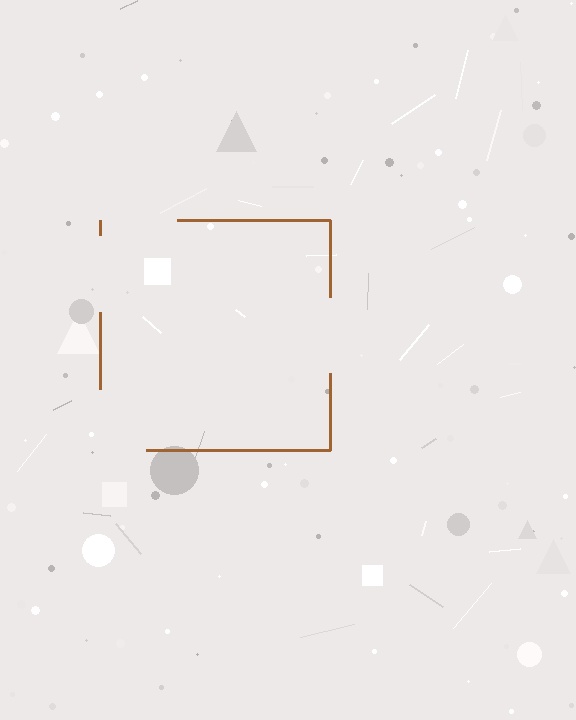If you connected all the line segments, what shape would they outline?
They would outline a square.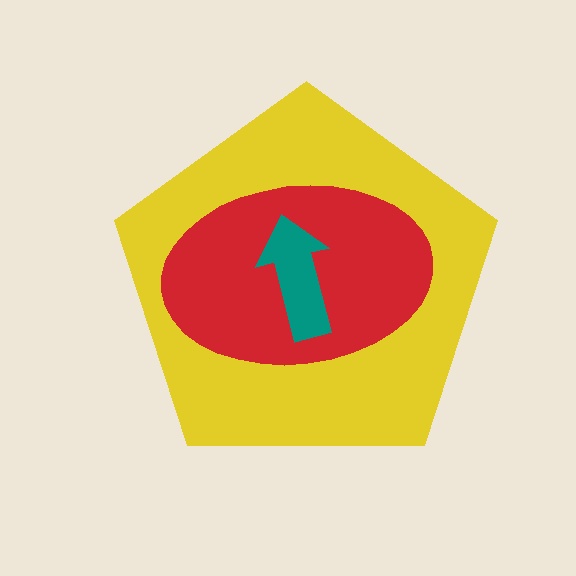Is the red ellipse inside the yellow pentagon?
Yes.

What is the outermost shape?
The yellow pentagon.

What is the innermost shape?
The teal arrow.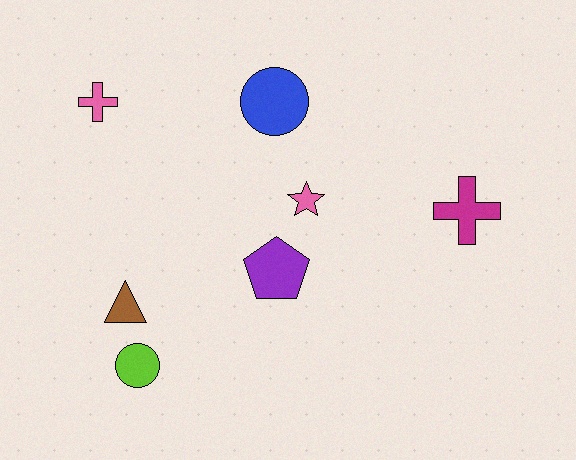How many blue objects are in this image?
There is 1 blue object.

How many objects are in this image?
There are 7 objects.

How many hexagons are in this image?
There are no hexagons.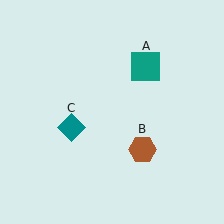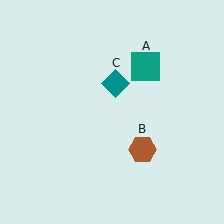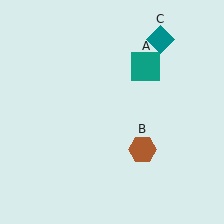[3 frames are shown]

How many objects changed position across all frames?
1 object changed position: teal diamond (object C).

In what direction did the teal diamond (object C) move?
The teal diamond (object C) moved up and to the right.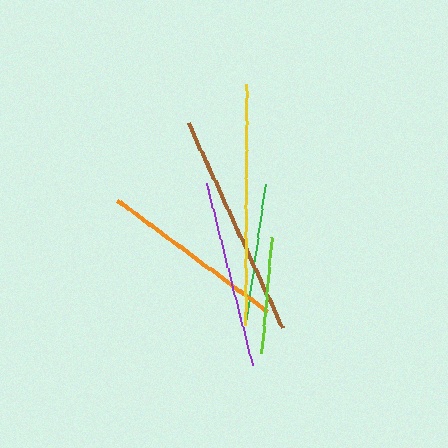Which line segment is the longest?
The yellow line is the longest at approximately 241 pixels.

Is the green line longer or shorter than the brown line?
The brown line is longer than the green line.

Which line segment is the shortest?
The lime line is the shortest at approximately 116 pixels.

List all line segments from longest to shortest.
From longest to shortest: yellow, brown, purple, orange, green, lime.